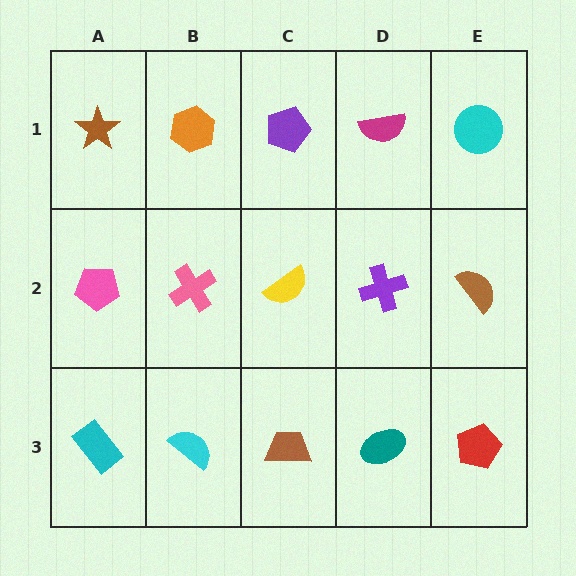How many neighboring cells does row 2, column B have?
4.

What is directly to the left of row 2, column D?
A yellow semicircle.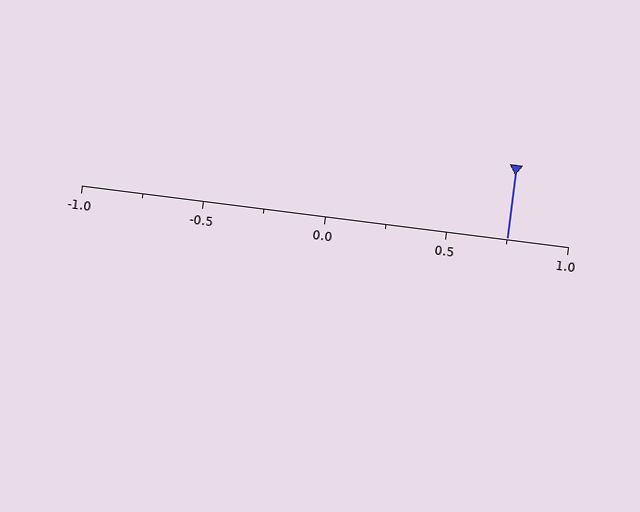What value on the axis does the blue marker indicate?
The marker indicates approximately 0.75.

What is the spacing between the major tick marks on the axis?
The major ticks are spaced 0.5 apart.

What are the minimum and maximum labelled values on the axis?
The axis runs from -1.0 to 1.0.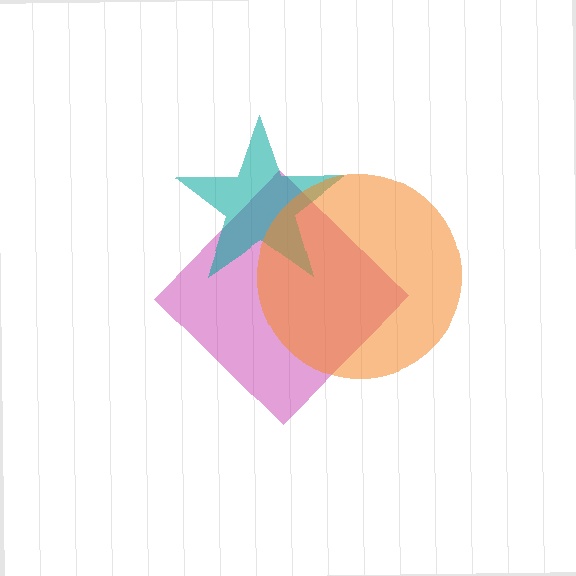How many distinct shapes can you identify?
There are 3 distinct shapes: a magenta diamond, a teal star, an orange circle.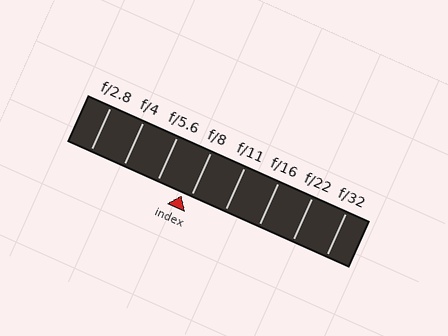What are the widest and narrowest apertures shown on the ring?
The widest aperture shown is f/2.8 and the narrowest is f/32.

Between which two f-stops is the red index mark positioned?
The index mark is between f/5.6 and f/8.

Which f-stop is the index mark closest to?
The index mark is closest to f/8.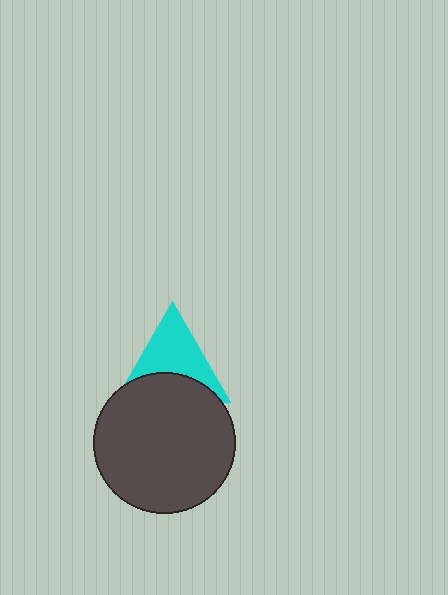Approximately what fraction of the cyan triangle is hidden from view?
Roughly 41% of the cyan triangle is hidden behind the dark gray circle.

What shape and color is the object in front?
The object in front is a dark gray circle.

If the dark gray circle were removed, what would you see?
You would see the complete cyan triangle.